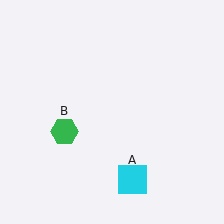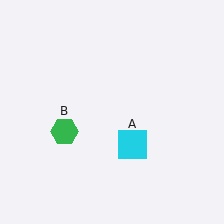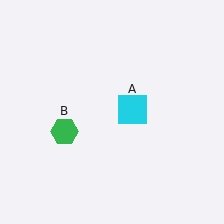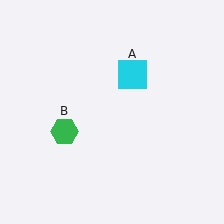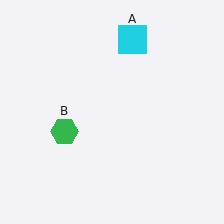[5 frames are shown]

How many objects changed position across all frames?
1 object changed position: cyan square (object A).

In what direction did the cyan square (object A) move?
The cyan square (object A) moved up.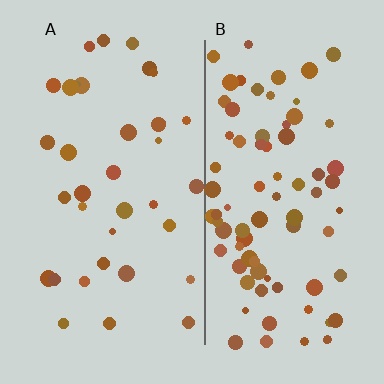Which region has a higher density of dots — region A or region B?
B (the right).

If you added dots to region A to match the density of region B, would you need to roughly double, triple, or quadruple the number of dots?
Approximately double.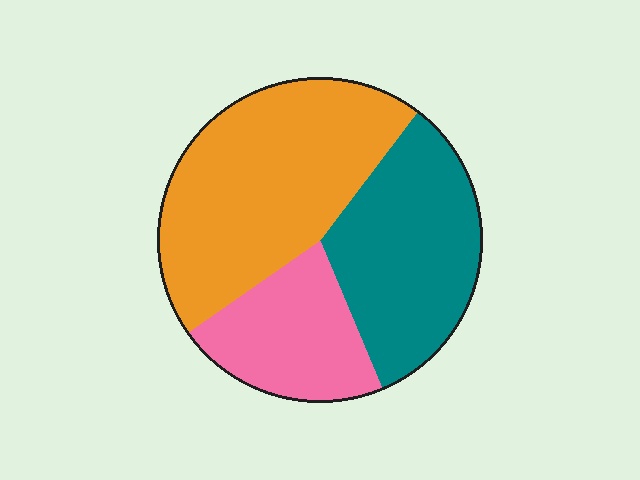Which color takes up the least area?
Pink, at roughly 20%.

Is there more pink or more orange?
Orange.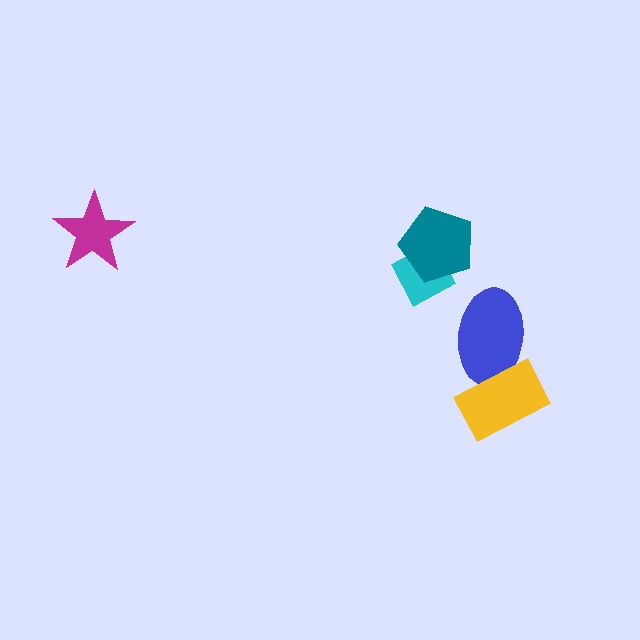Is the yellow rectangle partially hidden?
No, no other shape covers it.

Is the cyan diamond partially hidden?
Yes, it is partially covered by another shape.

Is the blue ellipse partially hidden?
Yes, it is partially covered by another shape.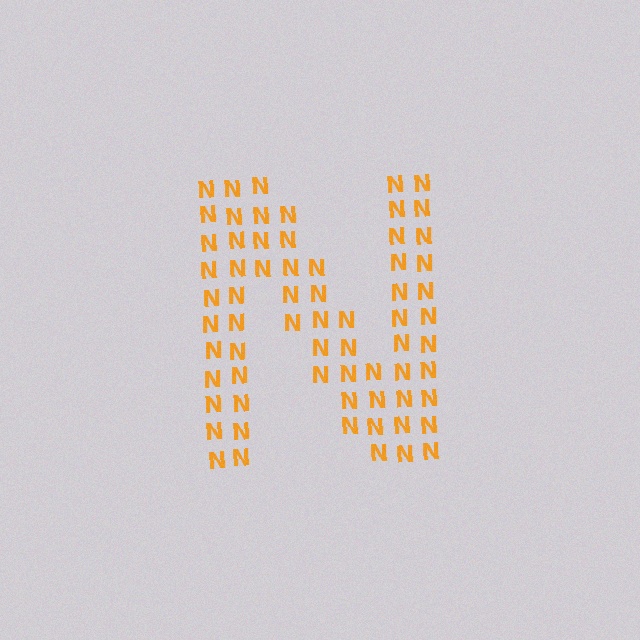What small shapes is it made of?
It is made of small letter N's.